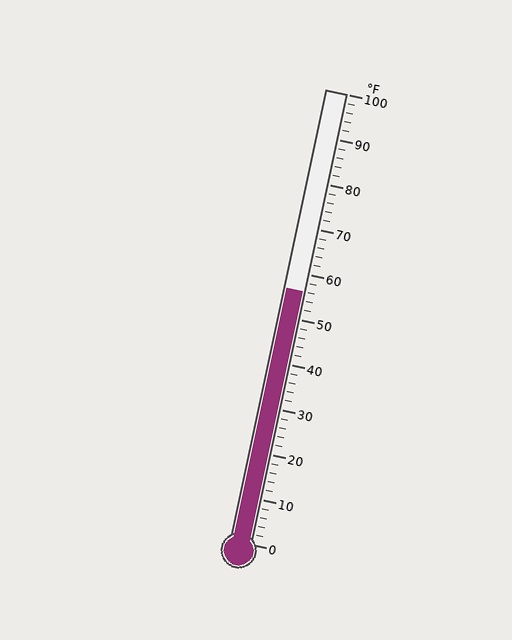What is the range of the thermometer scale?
The thermometer scale ranges from 0°F to 100°F.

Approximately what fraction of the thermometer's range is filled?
The thermometer is filled to approximately 55% of its range.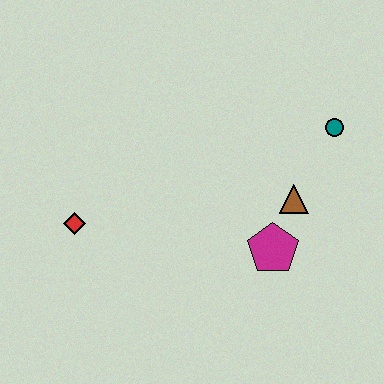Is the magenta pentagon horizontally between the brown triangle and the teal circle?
No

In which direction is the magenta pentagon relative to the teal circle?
The magenta pentagon is below the teal circle.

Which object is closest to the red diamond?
The magenta pentagon is closest to the red diamond.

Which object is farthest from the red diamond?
The teal circle is farthest from the red diamond.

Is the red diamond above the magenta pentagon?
Yes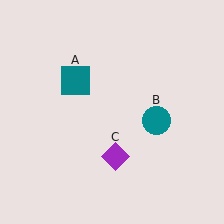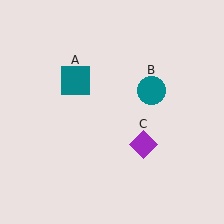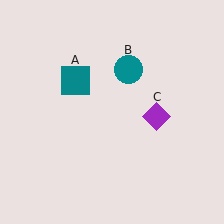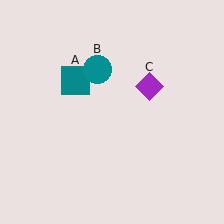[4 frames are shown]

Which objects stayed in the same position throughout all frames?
Teal square (object A) remained stationary.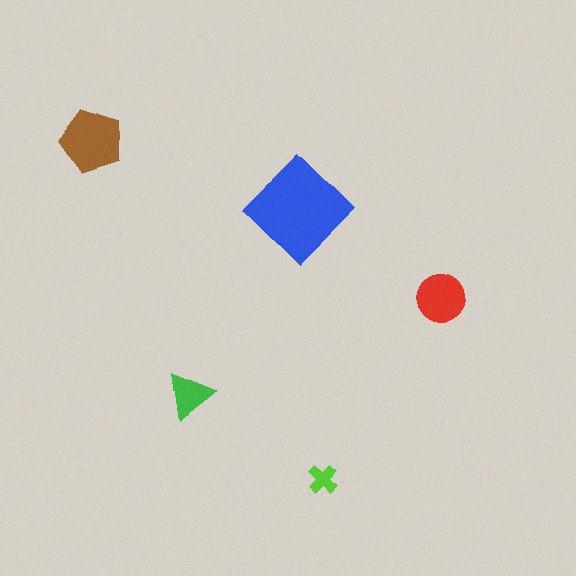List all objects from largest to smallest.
The blue diamond, the brown pentagon, the red circle, the green triangle, the lime cross.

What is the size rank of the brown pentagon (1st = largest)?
2nd.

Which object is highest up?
The brown pentagon is topmost.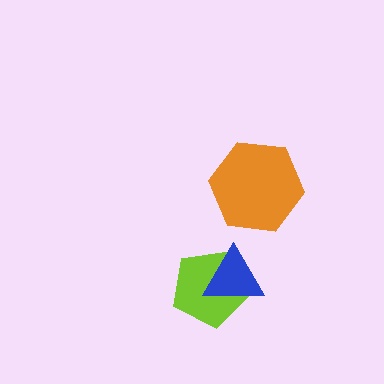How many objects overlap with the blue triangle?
1 object overlaps with the blue triangle.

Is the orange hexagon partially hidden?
No, no other shape covers it.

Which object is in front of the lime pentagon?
The blue triangle is in front of the lime pentagon.